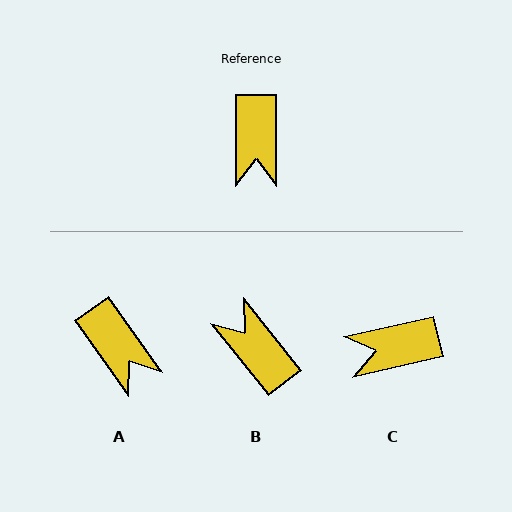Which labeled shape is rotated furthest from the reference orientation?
B, about 142 degrees away.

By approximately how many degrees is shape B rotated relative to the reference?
Approximately 142 degrees clockwise.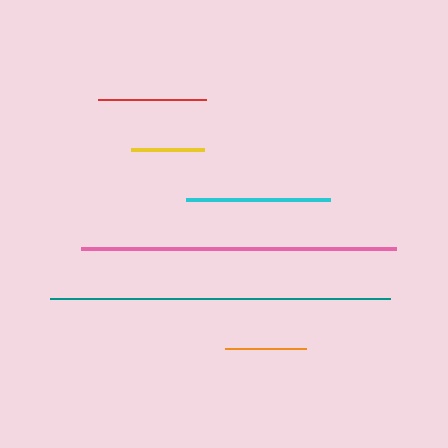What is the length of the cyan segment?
The cyan segment is approximately 144 pixels long.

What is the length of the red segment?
The red segment is approximately 108 pixels long.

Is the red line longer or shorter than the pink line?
The pink line is longer than the red line.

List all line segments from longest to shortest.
From longest to shortest: teal, pink, cyan, red, orange, yellow.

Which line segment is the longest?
The teal line is the longest at approximately 340 pixels.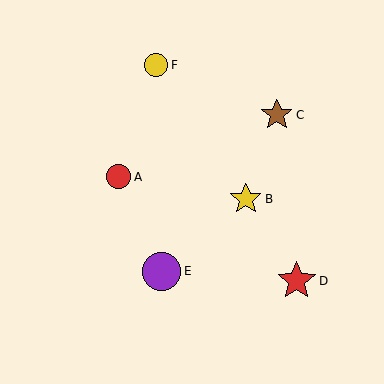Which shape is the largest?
The red star (labeled D) is the largest.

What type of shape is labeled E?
Shape E is a purple circle.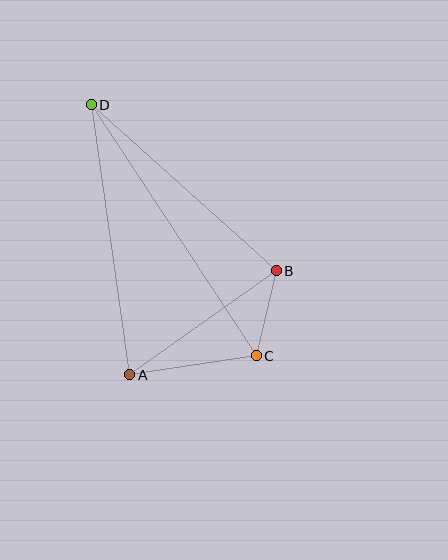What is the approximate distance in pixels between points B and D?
The distance between B and D is approximately 249 pixels.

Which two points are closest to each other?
Points B and C are closest to each other.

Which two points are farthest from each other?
Points C and D are farthest from each other.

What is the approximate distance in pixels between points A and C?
The distance between A and C is approximately 128 pixels.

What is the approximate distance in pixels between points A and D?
The distance between A and D is approximately 273 pixels.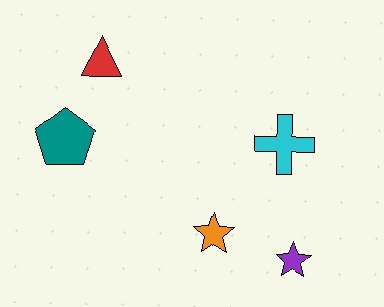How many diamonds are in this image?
There are no diamonds.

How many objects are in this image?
There are 5 objects.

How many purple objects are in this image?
There is 1 purple object.